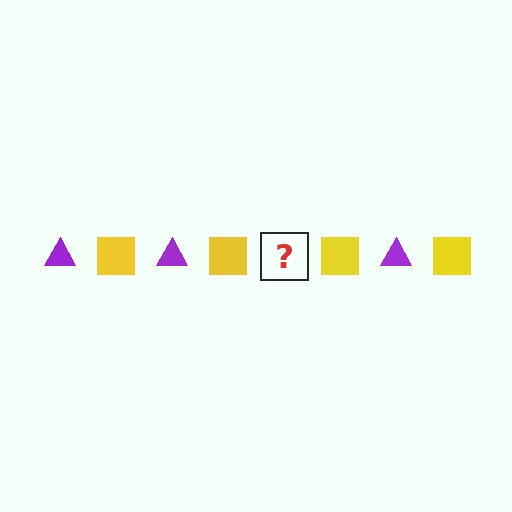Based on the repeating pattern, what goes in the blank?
The blank should be a purple triangle.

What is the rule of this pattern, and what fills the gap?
The rule is that the pattern alternates between purple triangle and yellow square. The gap should be filled with a purple triangle.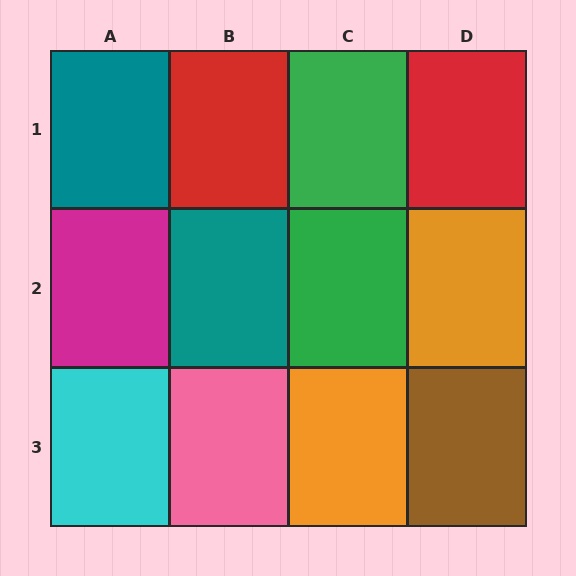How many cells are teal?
2 cells are teal.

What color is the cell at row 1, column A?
Teal.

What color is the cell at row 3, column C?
Orange.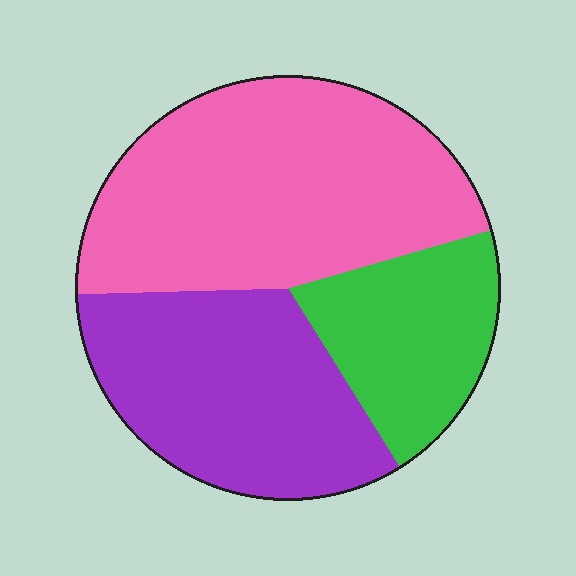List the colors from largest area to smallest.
From largest to smallest: pink, purple, green.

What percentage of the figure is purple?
Purple covers 33% of the figure.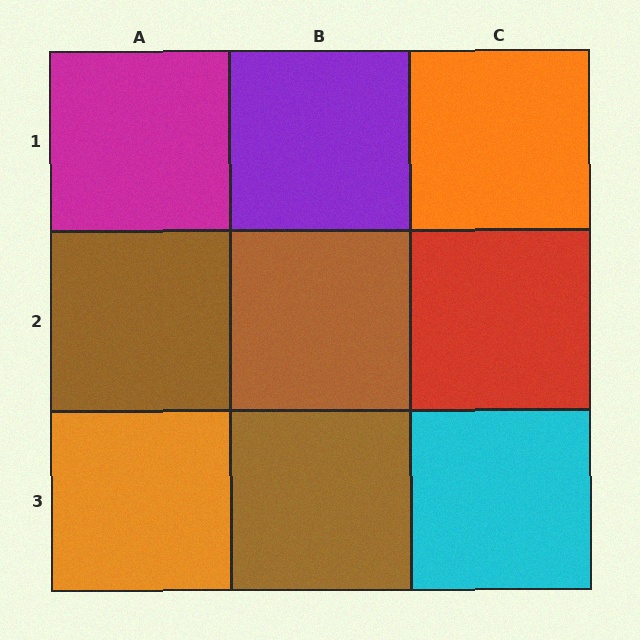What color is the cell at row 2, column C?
Red.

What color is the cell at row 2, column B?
Brown.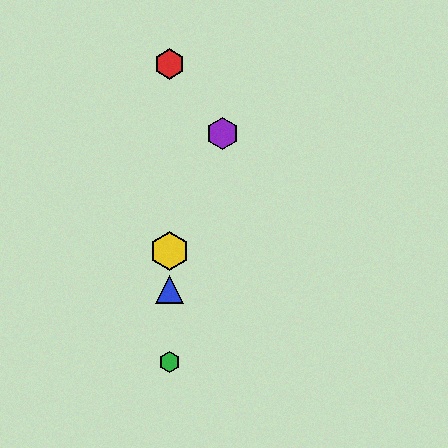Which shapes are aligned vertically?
The red hexagon, the blue triangle, the green hexagon, the yellow hexagon are aligned vertically.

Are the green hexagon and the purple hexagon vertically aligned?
No, the green hexagon is at x≈169 and the purple hexagon is at x≈223.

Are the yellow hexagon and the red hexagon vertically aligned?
Yes, both are at x≈169.